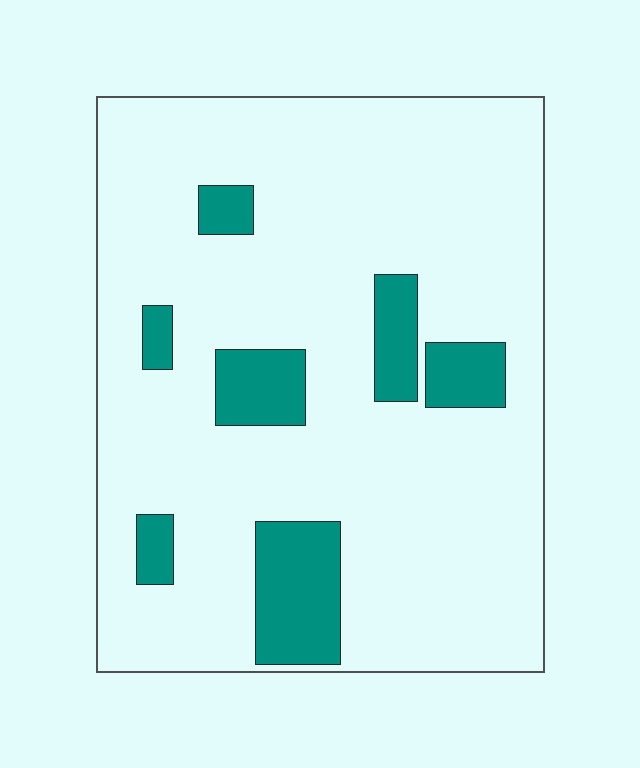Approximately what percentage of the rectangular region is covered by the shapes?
Approximately 15%.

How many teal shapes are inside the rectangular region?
7.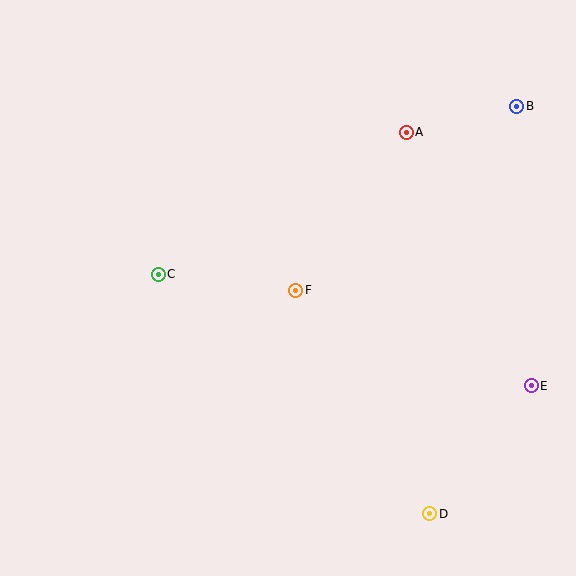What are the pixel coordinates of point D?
Point D is at (430, 514).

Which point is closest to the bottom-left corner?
Point C is closest to the bottom-left corner.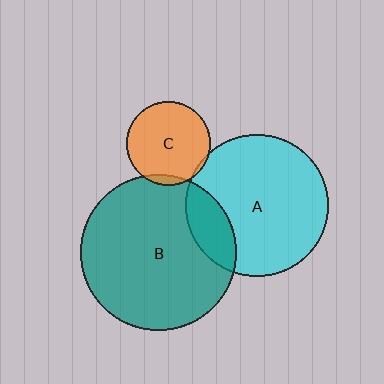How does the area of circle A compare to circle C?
Approximately 2.9 times.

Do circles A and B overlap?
Yes.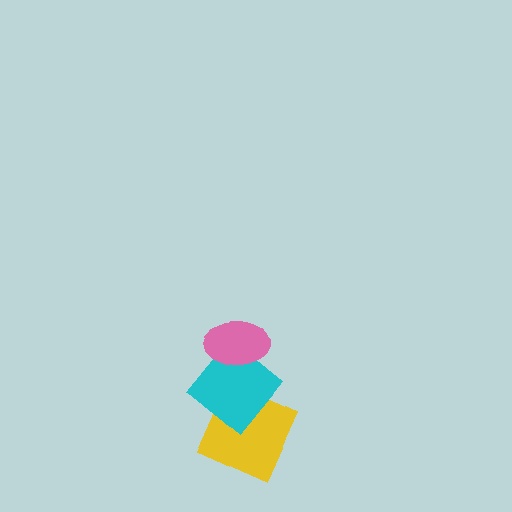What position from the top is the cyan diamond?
The cyan diamond is 2nd from the top.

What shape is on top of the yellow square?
The cyan diamond is on top of the yellow square.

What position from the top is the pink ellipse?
The pink ellipse is 1st from the top.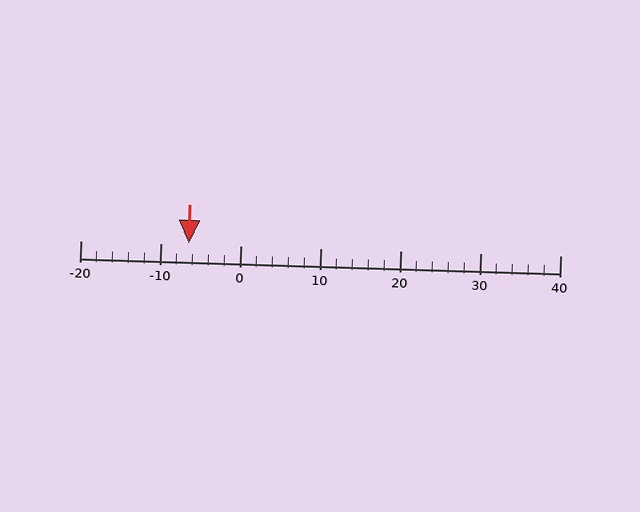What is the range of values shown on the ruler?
The ruler shows values from -20 to 40.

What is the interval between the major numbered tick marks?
The major tick marks are spaced 10 units apart.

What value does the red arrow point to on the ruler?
The red arrow points to approximately -6.